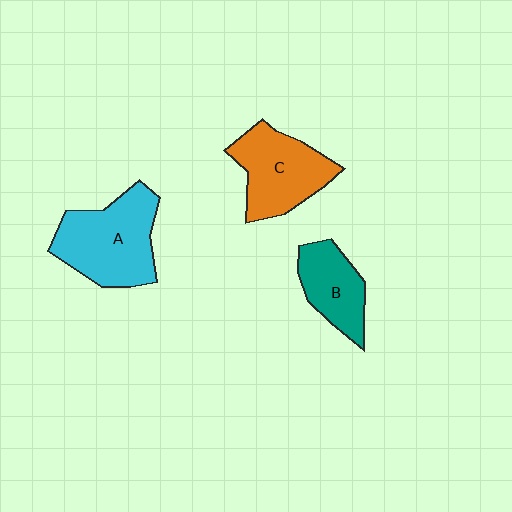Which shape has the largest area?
Shape A (cyan).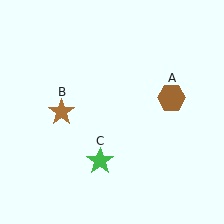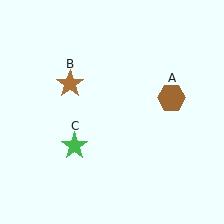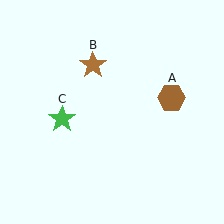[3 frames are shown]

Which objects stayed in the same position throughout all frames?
Brown hexagon (object A) remained stationary.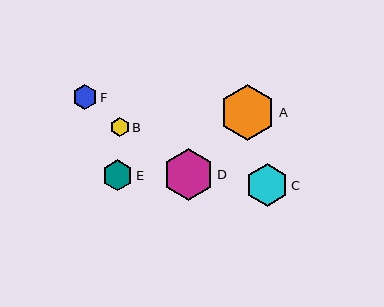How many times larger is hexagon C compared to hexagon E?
Hexagon C is approximately 1.4 times the size of hexagon E.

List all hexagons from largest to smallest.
From largest to smallest: A, D, C, E, F, B.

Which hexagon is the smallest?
Hexagon B is the smallest with a size of approximately 19 pixels.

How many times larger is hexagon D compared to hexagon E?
Hexagon D is approximately 1.7 times the size of hexagon E.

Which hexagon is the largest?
Hexagon A is the largest with a size of approximately 56 pixels.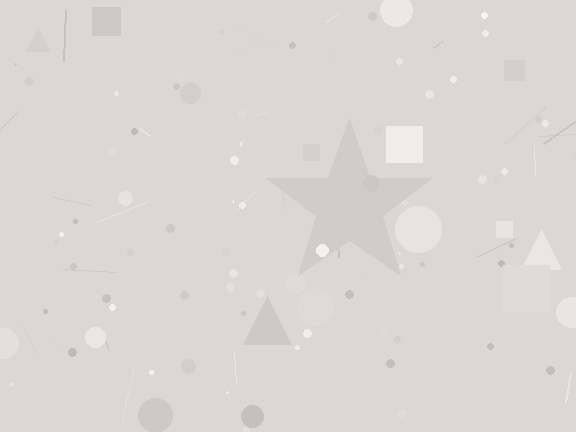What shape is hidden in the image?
A star is hidden in the image.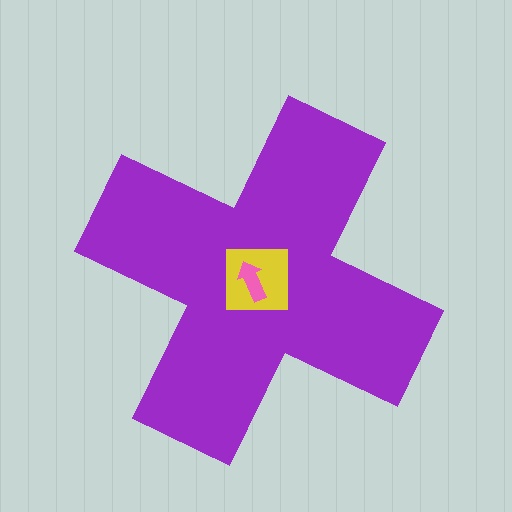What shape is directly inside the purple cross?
The yellow square.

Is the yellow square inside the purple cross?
Yes.